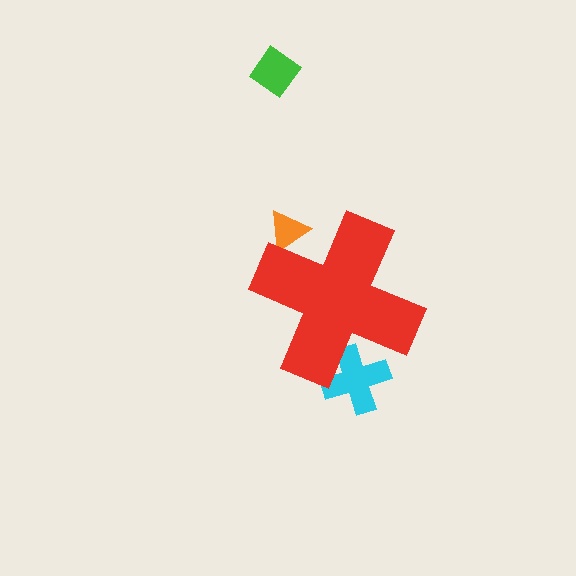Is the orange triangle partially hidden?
Yes, the orange triangle is partially hidden behind the red cross.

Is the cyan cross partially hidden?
Yes, the cyan cross is partially hidden behind the red cross.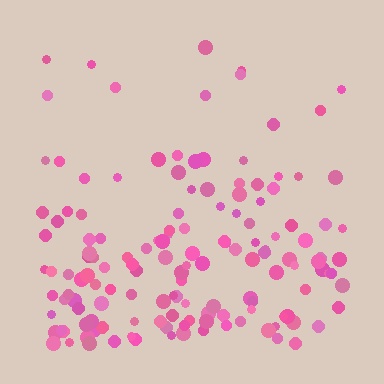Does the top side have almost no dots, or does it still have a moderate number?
Still a moderate number, just noticeably fewer than the bottom.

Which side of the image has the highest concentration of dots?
The bottom.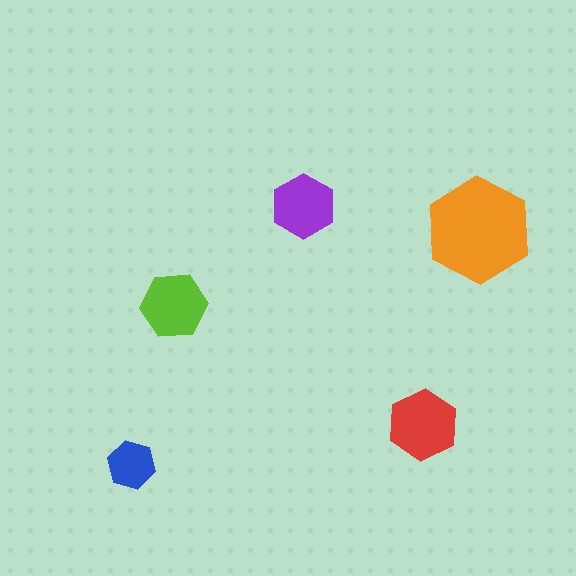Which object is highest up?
The purple hexagon is topmost.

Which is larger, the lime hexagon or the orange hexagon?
The orange one.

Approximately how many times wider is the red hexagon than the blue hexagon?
About 1.5 times wider.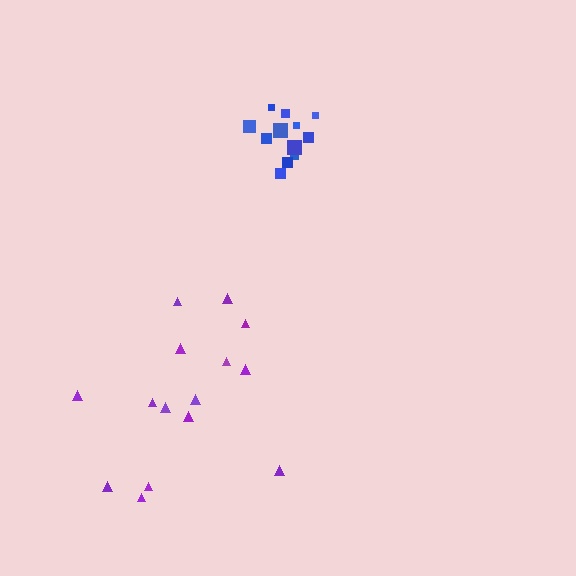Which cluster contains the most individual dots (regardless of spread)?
Purple (15).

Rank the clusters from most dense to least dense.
blue, purple.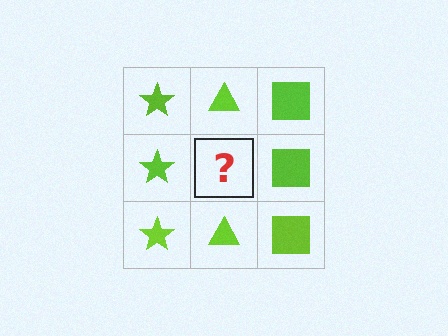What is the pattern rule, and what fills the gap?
The rule is that each column has a consistent shape. The gap should be filled with a lime triangle.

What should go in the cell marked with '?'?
The missing cell should contain a lime triangle.